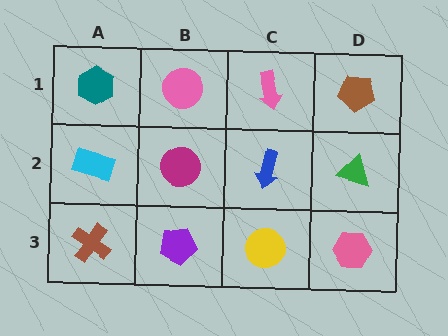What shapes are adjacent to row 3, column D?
A green triangle (row 2, column D), a yellow circle (row 3, column C).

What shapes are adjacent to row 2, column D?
A brown pentagon (row 1, column D), a pink hexagon (row 3, column D), a blue arrow (row 2, column C).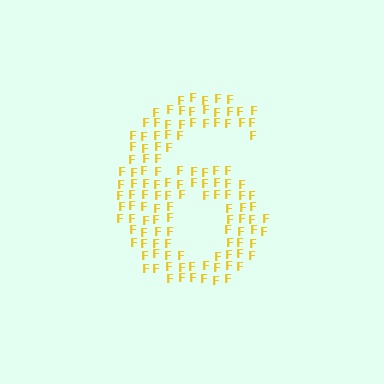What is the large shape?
The large shape is the digit 6.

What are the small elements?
The small elements are letter F's.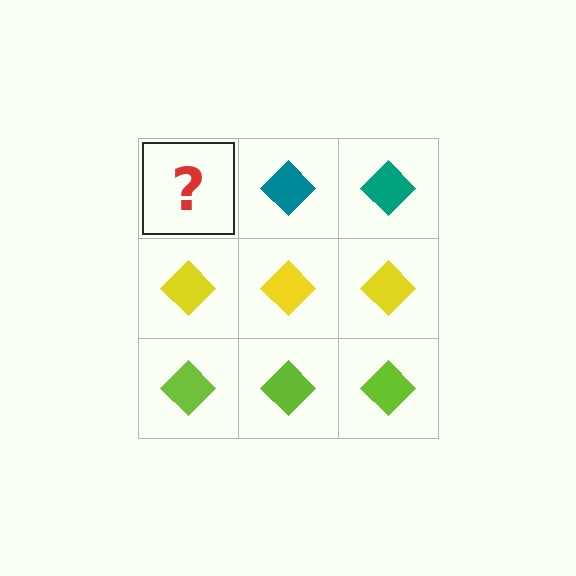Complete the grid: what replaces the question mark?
The question mark should be replaced with a teal diamond.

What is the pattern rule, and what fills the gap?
The rule is that each row has a consistent color. The gap should be filled with a teal diamond.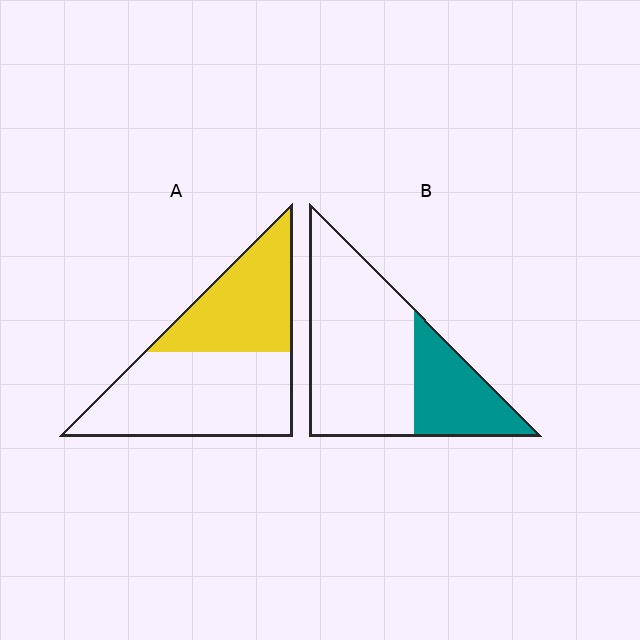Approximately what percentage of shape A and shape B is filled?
A is approximately 40% and B is approximately 30%.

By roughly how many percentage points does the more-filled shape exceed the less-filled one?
By roughly 10 percentage points (A over B).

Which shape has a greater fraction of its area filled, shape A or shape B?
Shape A.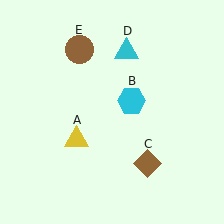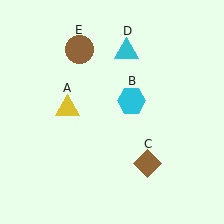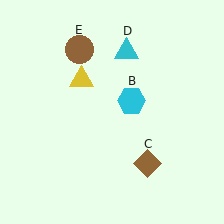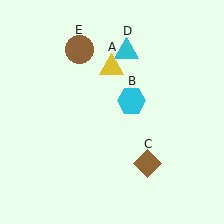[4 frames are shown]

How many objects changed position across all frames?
1 object changed position: yellow triangle (object A).